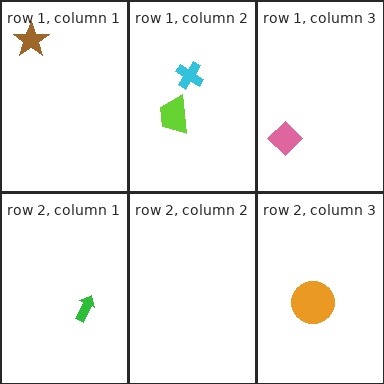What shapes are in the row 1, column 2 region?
The cyan cross, the lime trapezoid.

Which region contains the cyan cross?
The row 1, column 2 region.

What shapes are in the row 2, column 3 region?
The orange circle.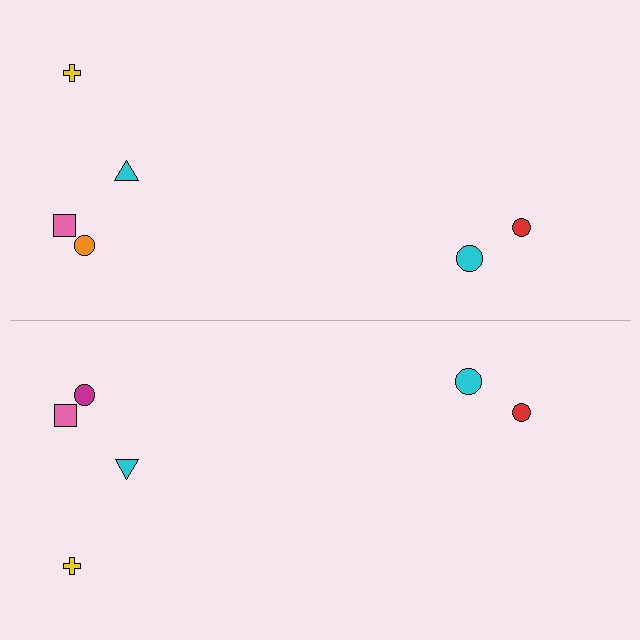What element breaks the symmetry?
The magenta circle on the bottom side breaks the symmetry — its mirror counterpart is orange.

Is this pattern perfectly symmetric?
No, the pattern is not perfectly symmetric. The magenta circle on the bottom side breaks the symmetry — its mirror counterpart is orange.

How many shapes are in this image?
There are 12 shapes in this image.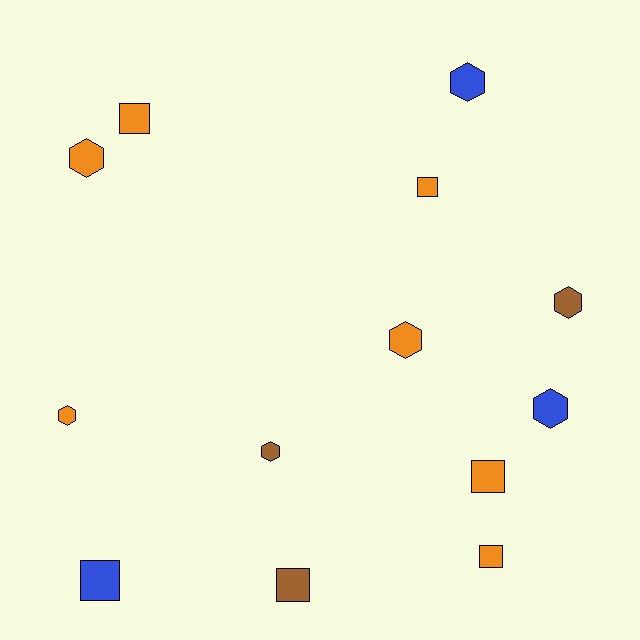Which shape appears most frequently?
Hexagon, with 7 objects.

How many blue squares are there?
There is 1 blue square.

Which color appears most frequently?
Orange, with 7 objects.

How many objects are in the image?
There are 13 objects.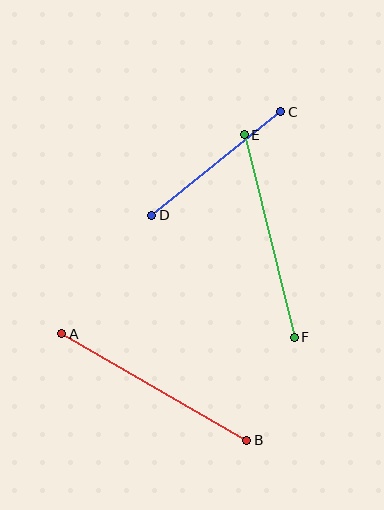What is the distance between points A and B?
The distance is approximately 214 pixels.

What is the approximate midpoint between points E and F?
The midpoint is at approximately (269, 236) pixels.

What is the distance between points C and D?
The distance is approximately 166 pixels.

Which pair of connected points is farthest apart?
Points A and B are farthest apart.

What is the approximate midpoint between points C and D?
The midpoint is at approximately (216, 164) pixels.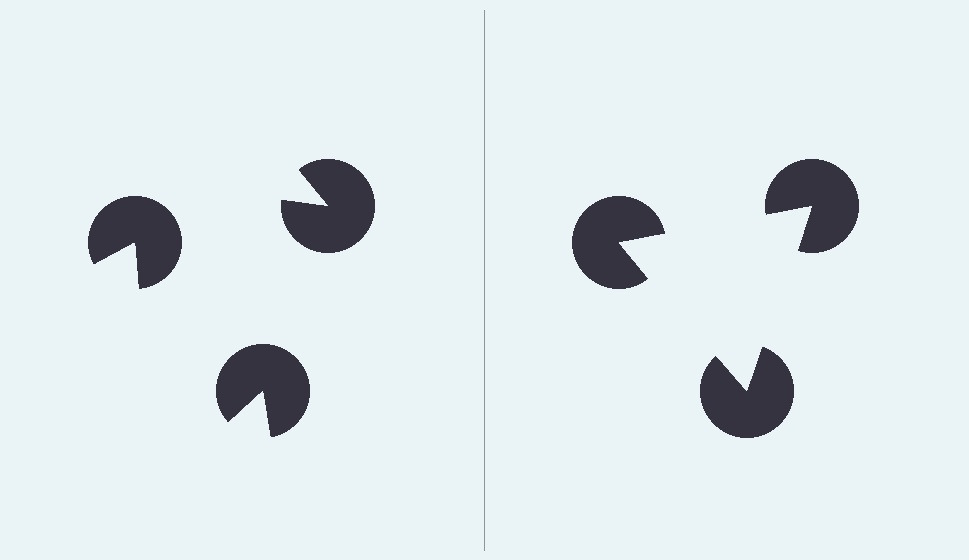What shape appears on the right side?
An illusory triangle.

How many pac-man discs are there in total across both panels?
6 — 3 on each side.